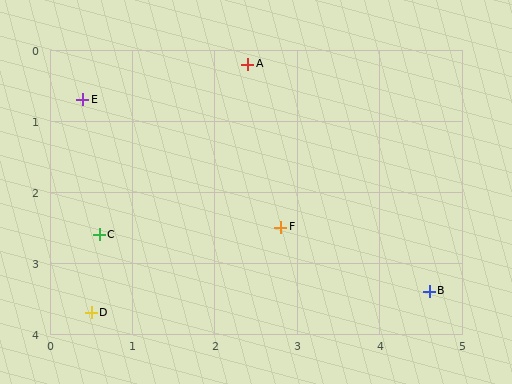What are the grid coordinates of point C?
Point C is at approximately (0.6, 2.6).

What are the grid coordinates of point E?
Point E is at approximately (0.4, 0.7).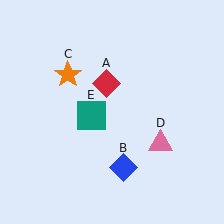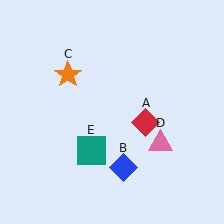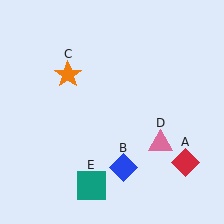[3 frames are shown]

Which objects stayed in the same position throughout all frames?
Blue diamond (object B) and orange star (object C) and pink triangle (object D) remained stationary.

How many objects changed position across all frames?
2 objects changed position: red diamond (object A), teal square (object E).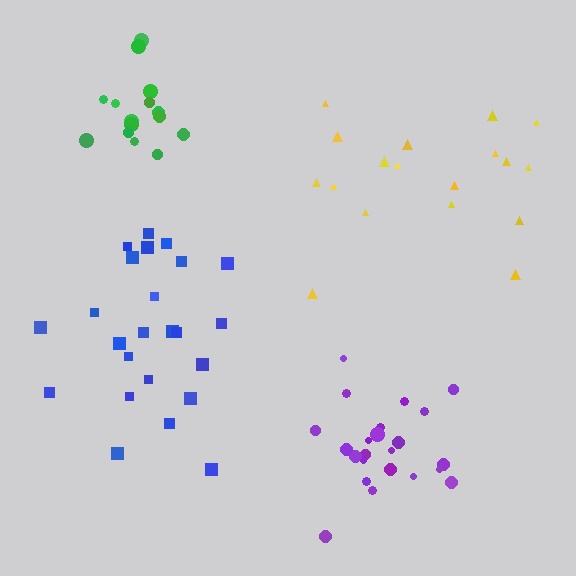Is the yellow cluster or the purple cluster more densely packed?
Purple.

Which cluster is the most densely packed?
Purple.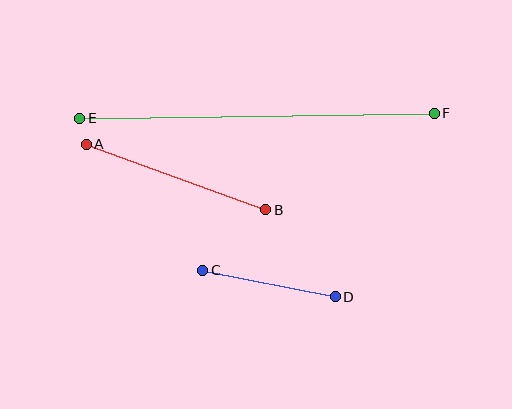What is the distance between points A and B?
The distance is approximately 191 pixels.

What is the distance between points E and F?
The distance is approximately 355 pixels.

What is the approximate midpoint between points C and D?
The midpoint is at approximately (269, 284) pixels.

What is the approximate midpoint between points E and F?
The midpoint is at approximately (257, 116) pixels.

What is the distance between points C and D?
The distance is approximately 135 pixels.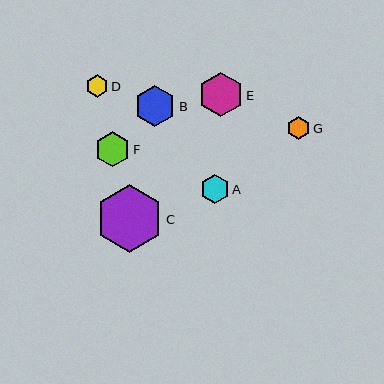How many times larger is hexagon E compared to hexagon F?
Hexagon E is approximately 1.3 times the size of hexagon F.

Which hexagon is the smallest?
Hexagon D is the smallest with a size of approximately 23 pixels.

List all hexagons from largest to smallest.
From largest to smallest: C, E, B, F, A, G, D.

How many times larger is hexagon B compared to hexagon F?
Hexagon B is approximately 1.2 times the size of hexagon F.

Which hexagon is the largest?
Hexagon C is the largest with a size of approximately 68 pixels.